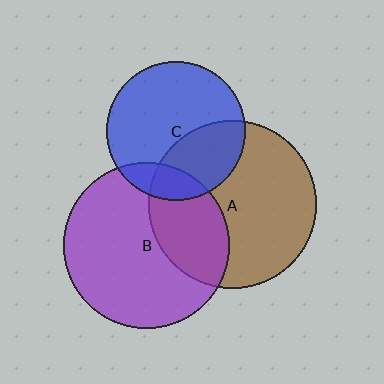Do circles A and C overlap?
Yes.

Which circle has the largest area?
Circle A (brown).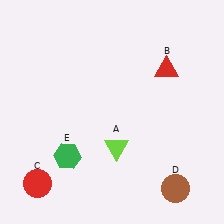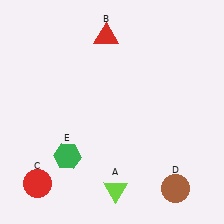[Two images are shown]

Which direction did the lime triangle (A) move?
The lime triangle (A) moved down.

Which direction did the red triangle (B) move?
The red triangle (B) moved left.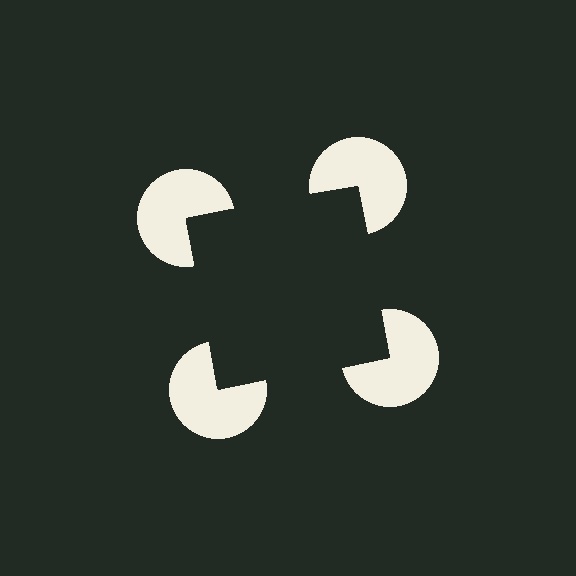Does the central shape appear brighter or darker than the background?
It typically appears slightly darker than the background, even though no actual brightness change is drawn.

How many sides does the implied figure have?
4 sides.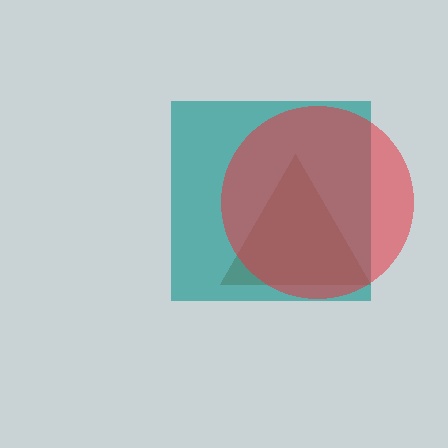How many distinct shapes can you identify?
There are 3 distinct shapes: a brown triangle, a teal square, a red circle.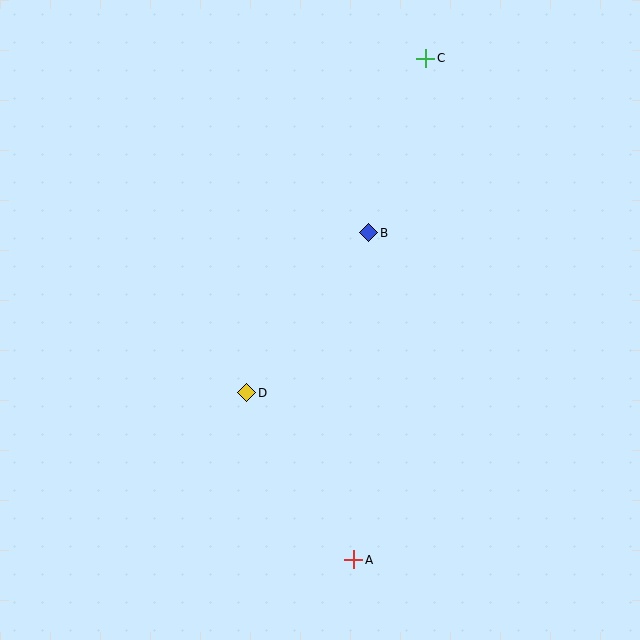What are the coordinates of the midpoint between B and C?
The midpoint between B and C is at (397, 146).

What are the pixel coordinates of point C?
Point C is at (426, 58).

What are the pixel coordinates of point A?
Point A is at (354, 560).